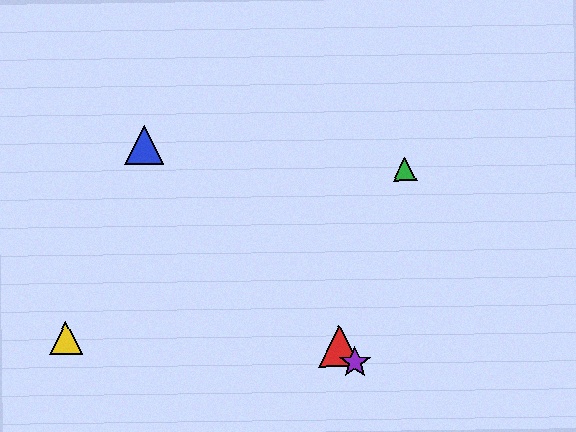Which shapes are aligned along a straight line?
The red triangle, the blue triangle, the purple star are aligned along a straight line.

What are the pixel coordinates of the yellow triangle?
The yellow triangle is at (66, 338).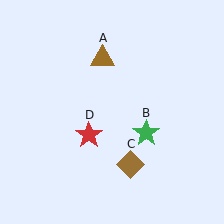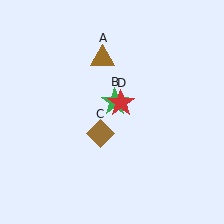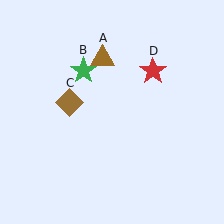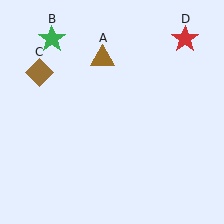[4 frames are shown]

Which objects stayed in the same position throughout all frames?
Brown triangle (object A) remained stationary.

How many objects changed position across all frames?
3 objects changed position: green star (object B), brown diamond (object C), red star (object D).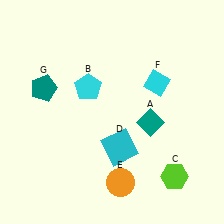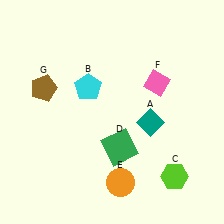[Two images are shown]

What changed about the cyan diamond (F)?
In Image 1, F is cyan. In Image 2, it changed to pink.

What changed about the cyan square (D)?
In Image 1, D is cyan. In Image 2, it changed to green.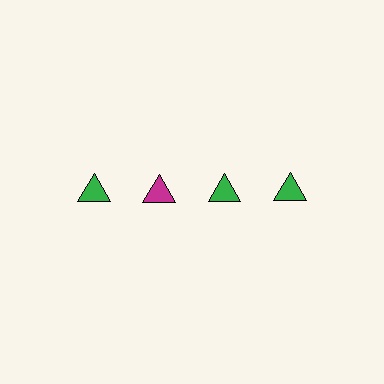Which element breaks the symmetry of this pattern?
The magenta triangle in the top row, second from left column breaks the symmetry. All other shapes are green triangles.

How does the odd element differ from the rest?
It has a different color: magenta instead of green.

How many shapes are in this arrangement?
There are 4 shapes arranged in a grid pattern.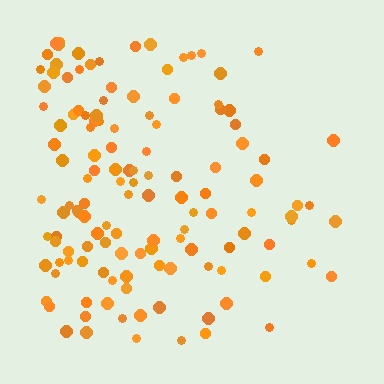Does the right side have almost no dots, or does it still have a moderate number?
Still a moderate number, just noticeably fewer than the left.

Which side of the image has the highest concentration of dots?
The left.